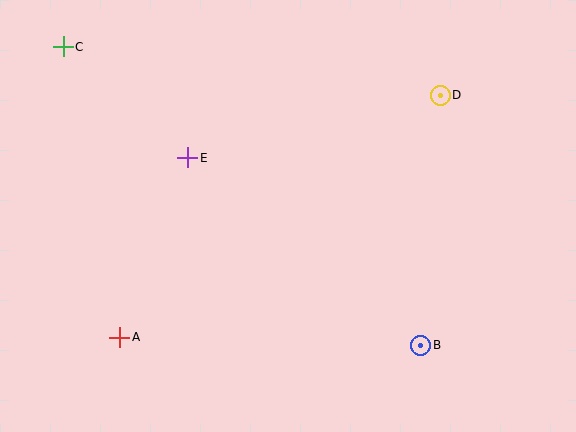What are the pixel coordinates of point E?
Point E is at (188, 158).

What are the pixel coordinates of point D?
Point D is at (440, 95).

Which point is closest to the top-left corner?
Point C is closest to the top-left corner.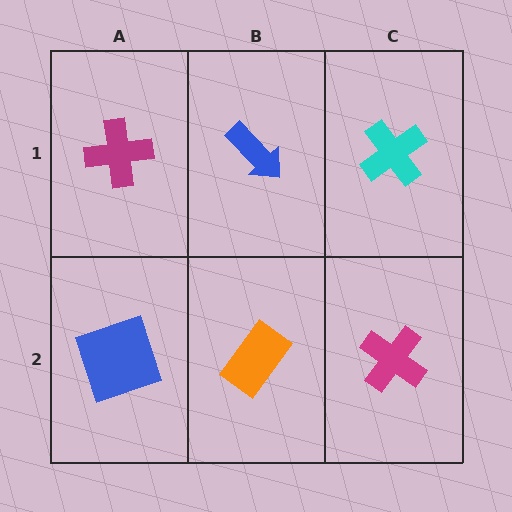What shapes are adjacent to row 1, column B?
An orange rectangle (row 2, column B), a magenta cross (row 1, column A), a cyan cross (row 1, column C).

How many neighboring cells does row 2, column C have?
2.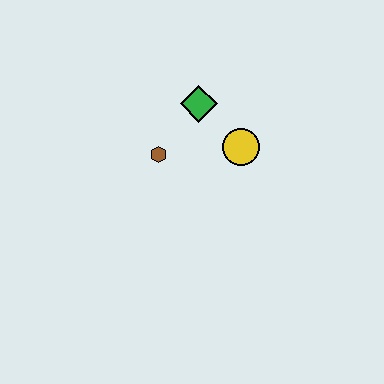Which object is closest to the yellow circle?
The green diamond is closest to the yellow circle.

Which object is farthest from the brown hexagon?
The yellow circle is farthest from the brown hexagon.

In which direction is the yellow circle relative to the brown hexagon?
The yellow circle is to the right of the brown hexagon.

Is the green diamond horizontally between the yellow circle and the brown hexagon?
Yes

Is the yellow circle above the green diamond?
No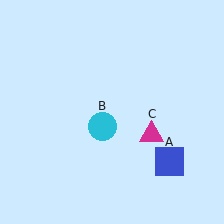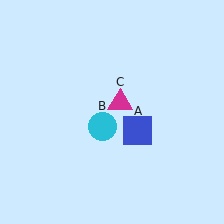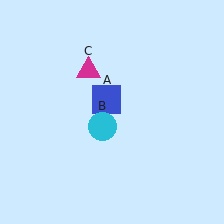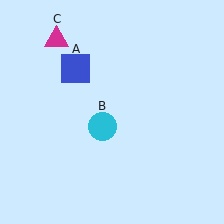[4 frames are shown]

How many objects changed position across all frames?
2 objects changed position: blue square (object A), magenta triangle (object C).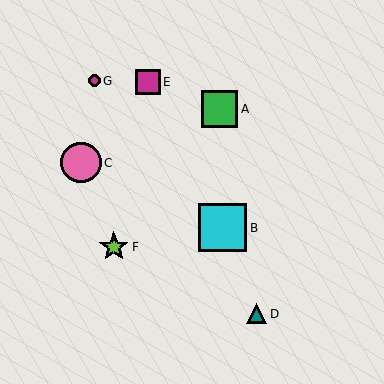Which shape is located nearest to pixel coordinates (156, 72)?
The magenta square (labeled E) at (148, 82) is nearest to that location.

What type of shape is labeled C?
Shape C is a pink circle.